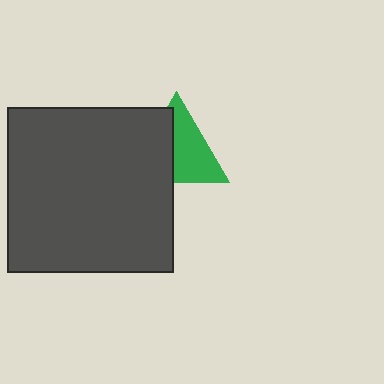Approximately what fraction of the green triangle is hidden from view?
Roughly 43% of the green triangle is hidden behind the dark gray square.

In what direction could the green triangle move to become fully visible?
The green triangle could move right. That would shift it out from behind the dark gray square entirely.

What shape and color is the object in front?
The object in front is a dark gray square.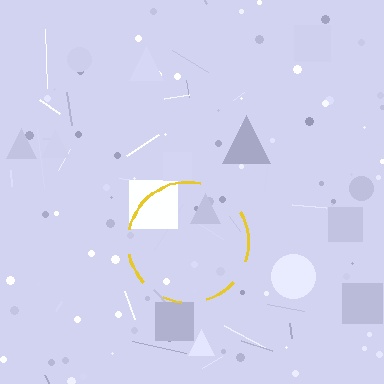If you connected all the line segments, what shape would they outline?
They would outline a circle.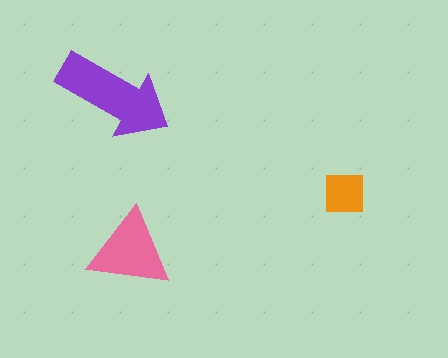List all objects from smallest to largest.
The orange square, the pink triangle, the purple arrow.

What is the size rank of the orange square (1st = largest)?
3rd.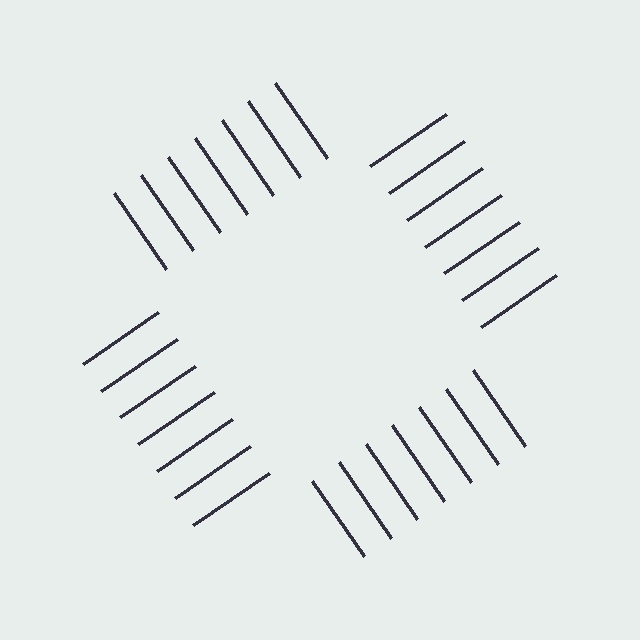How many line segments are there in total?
28 — 7 along each of the 4 edges.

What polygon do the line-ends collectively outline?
An illusory square — the line segments terminate on its edges but no continuous stroke is drawn.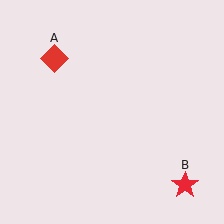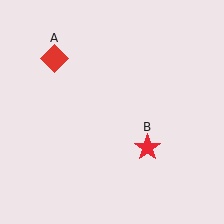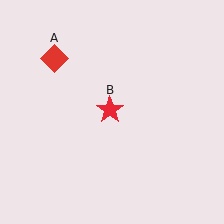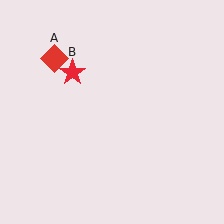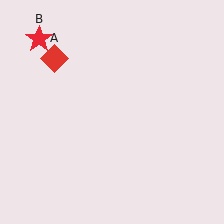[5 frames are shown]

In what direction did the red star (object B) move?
The red star (object B) moved up and to the left.